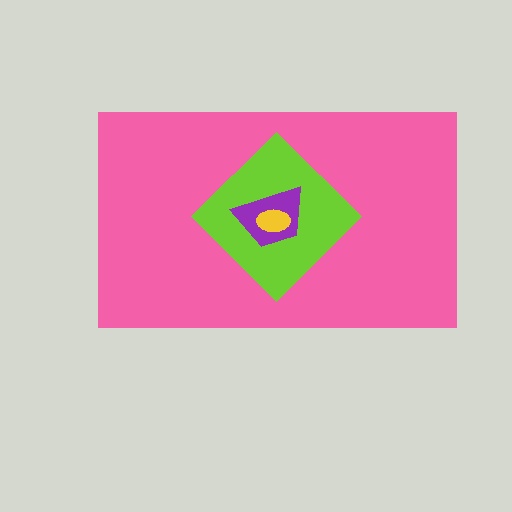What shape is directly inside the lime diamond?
The purple trapezoid.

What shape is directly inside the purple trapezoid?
The yellow ellipse.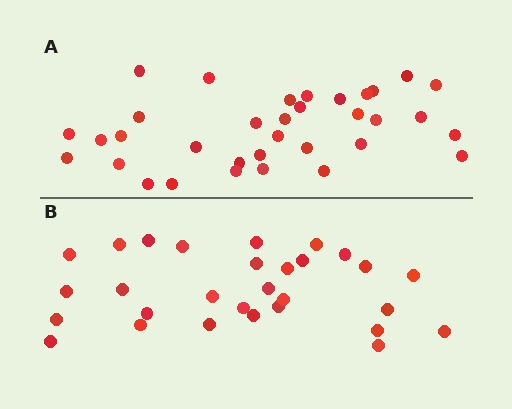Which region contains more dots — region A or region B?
Region A (the top region) has more dots.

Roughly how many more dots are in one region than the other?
Region A has about 5 more dots than region B.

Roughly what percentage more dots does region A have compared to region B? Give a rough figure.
About 15% more.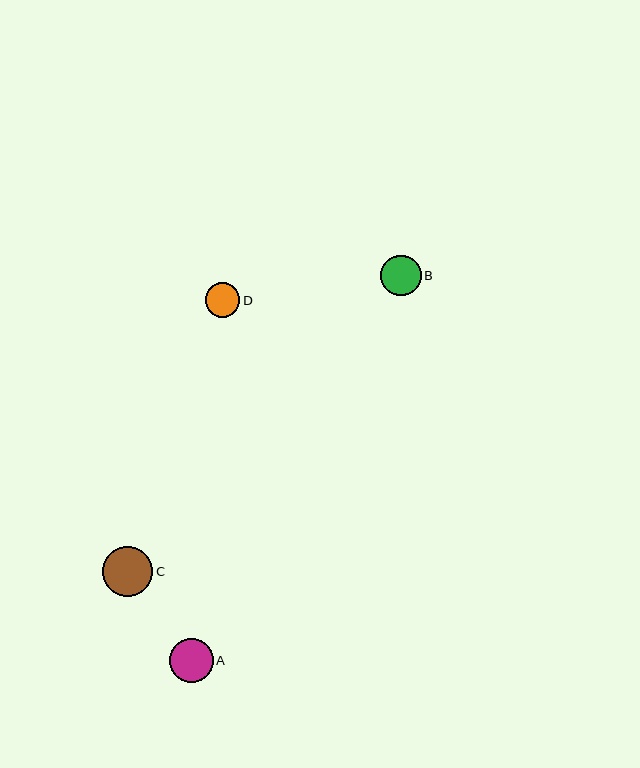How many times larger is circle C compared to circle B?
Circle C is approximately 1.2 times the size of circle B.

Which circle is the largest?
Circle C is the largest with a size of approximately 50 pixels.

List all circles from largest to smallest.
From largest to smallest: C, A, B, D.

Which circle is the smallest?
Circle D is the smallest with a size of approximately 35 pixels.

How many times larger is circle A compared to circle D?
Circle A is approximately 1.3 times the size of circle D.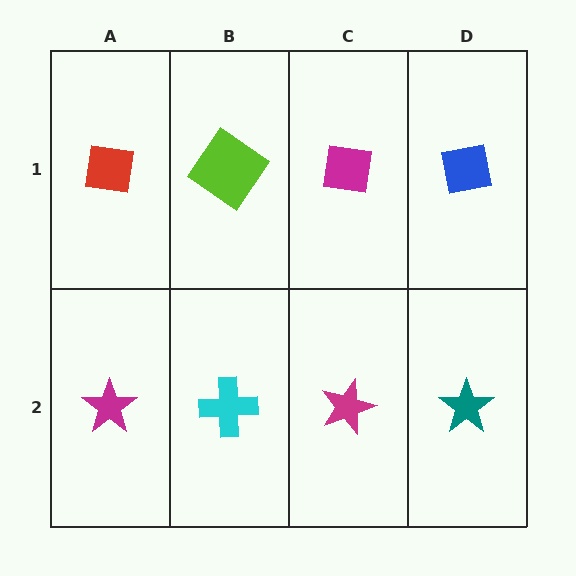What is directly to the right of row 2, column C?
A teal star.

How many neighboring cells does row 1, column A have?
2.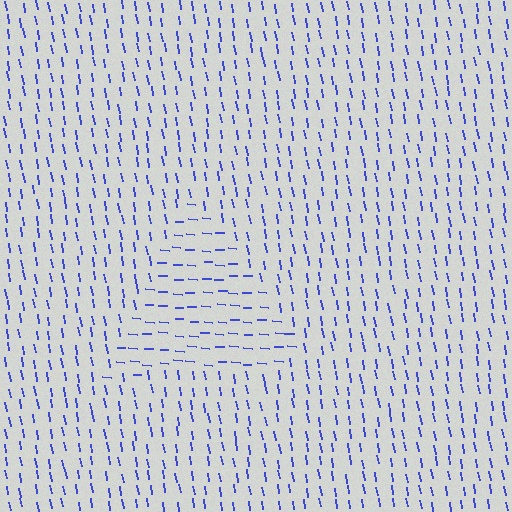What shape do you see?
I see a triangle.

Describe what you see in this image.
The image is filled with small blue line segments. A triangle region in the image has lines oriented differently from the surrounding lines, creating a visible texture boundary.